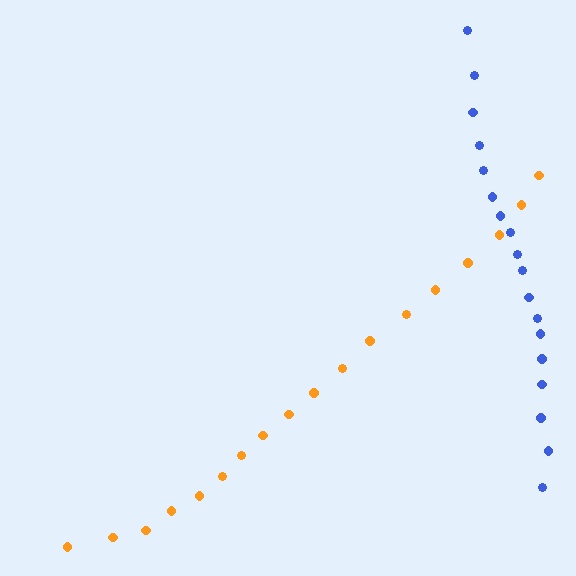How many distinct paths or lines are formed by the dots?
There are 2 distinct paths.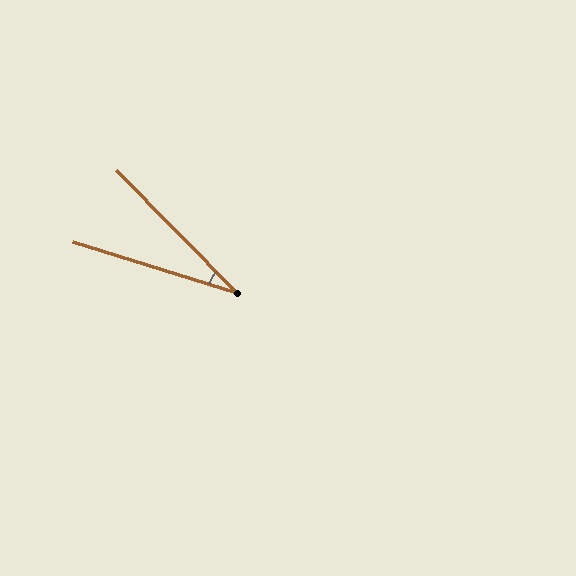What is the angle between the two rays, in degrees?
Approximately 28 degrees.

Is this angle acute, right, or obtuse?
It is acute.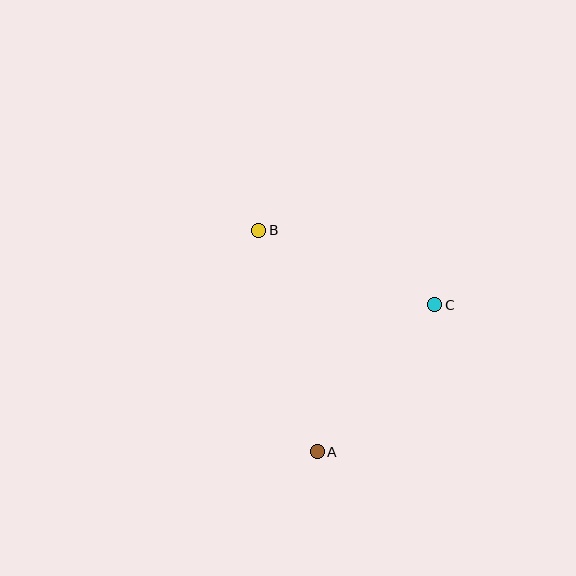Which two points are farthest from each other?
Points A and B are farthest from each other.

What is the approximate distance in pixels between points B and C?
The distance between B and C is approximately 192 pixels.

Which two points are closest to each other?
Points A and C are closest to each other.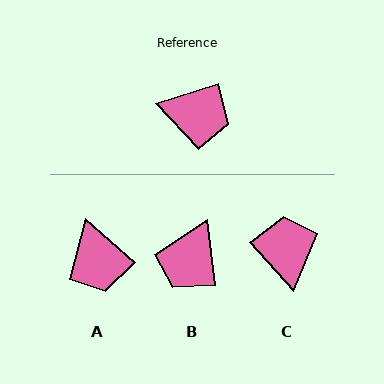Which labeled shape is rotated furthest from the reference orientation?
C, about 114 degrees away.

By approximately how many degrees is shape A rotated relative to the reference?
Approximately 59 degrees clockwise.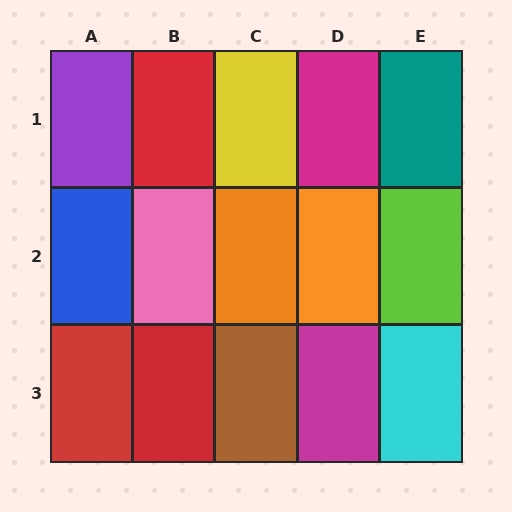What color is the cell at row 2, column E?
Lime.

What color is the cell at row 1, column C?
Yellow.